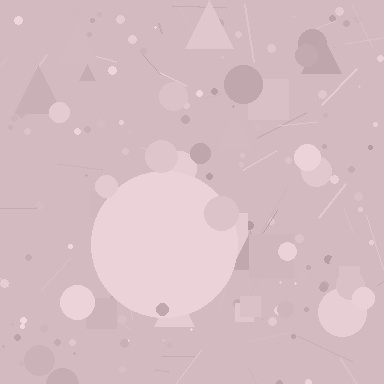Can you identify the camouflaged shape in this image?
The camouflaged shape is a circle.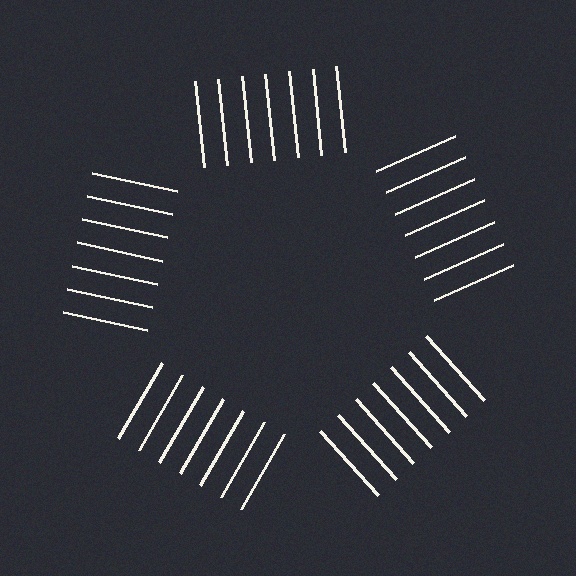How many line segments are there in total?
35 — 7 along each of the 5 edges.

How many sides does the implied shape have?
5 sides — the line-ends trace a pentagon.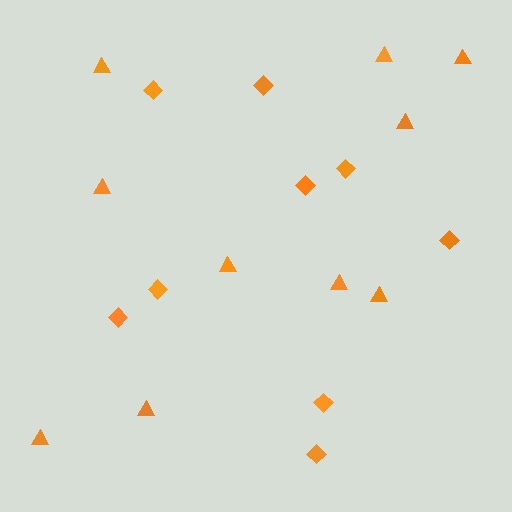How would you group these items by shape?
There are 2 groups: one group of diamonds (9) and one group of triangles (10).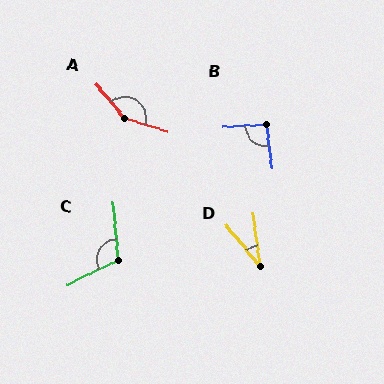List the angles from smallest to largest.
D (32°), B (94°), C (112°), A (147°).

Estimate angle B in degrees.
Approximately 94 degrees.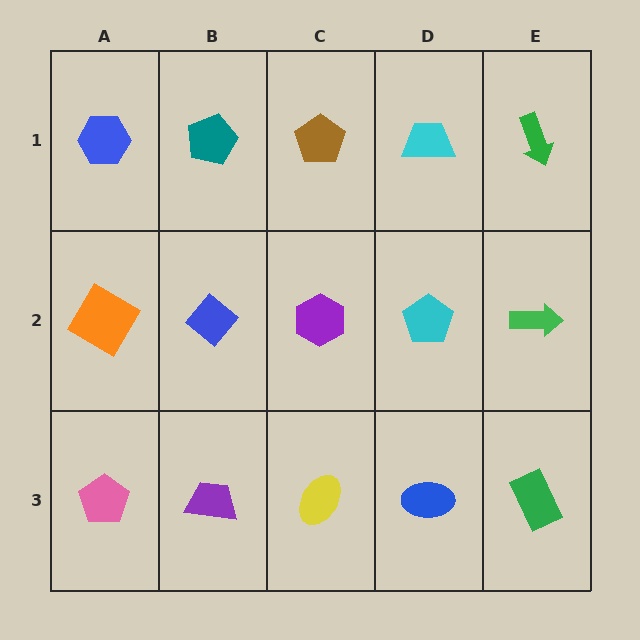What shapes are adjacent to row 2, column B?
A teal pentagon (row 1, column B), a purple trapezoid (row 3, column B), an orange square (row 2, column A), a purple hexagon (row 2, column C).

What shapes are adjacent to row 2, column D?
A cyan trapezoid (row 1, column D), a blue ellipse (row 3, column D), a purple hexagon (row 2, column C), a green arrow (row 2, column E).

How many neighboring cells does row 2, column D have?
4.